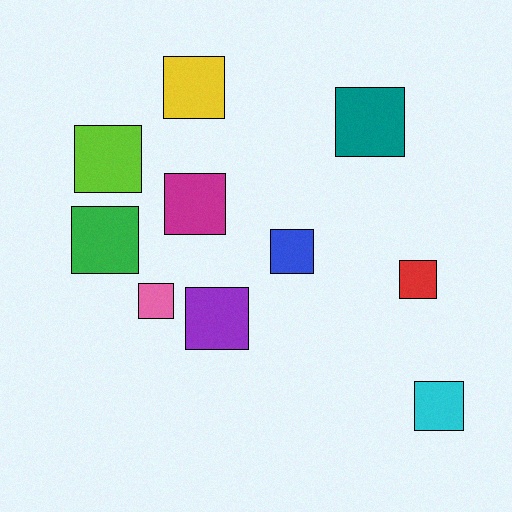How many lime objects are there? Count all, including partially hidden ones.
There is 1 lime object.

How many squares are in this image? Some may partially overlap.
There are 10 squares.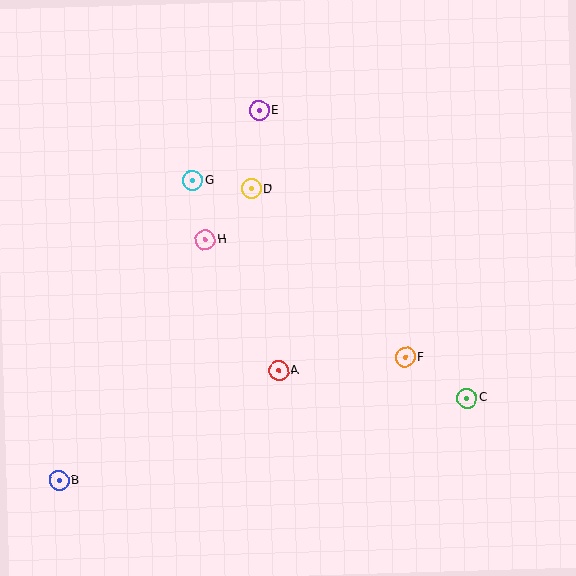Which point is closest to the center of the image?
Point A at (279, 371) is closest to the center.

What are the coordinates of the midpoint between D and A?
The midpoint between D and A is at (265, 280).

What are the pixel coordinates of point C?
Point C is at (467, 398).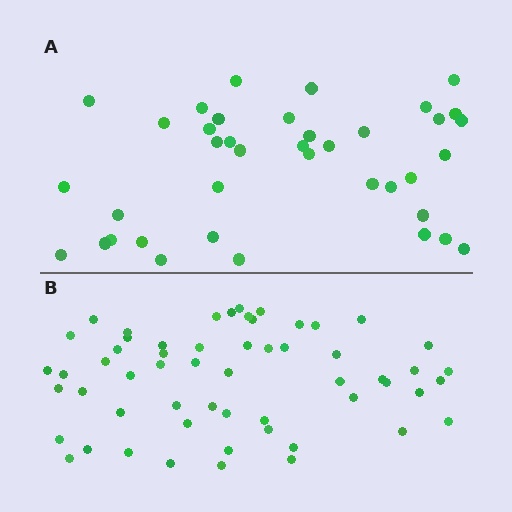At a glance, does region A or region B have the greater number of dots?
Region B (the bottom region) has more dots.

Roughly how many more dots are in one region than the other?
Region B has approximately 20 more dots than region A.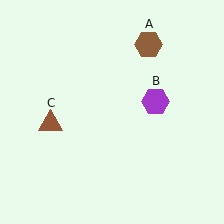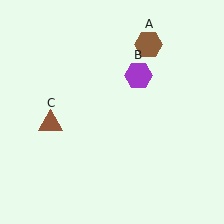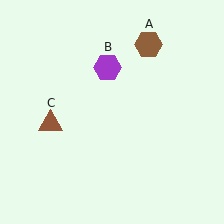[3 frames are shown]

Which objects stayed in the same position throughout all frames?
Brown hexagon (object A) and brown triangle (object C) remained stationary.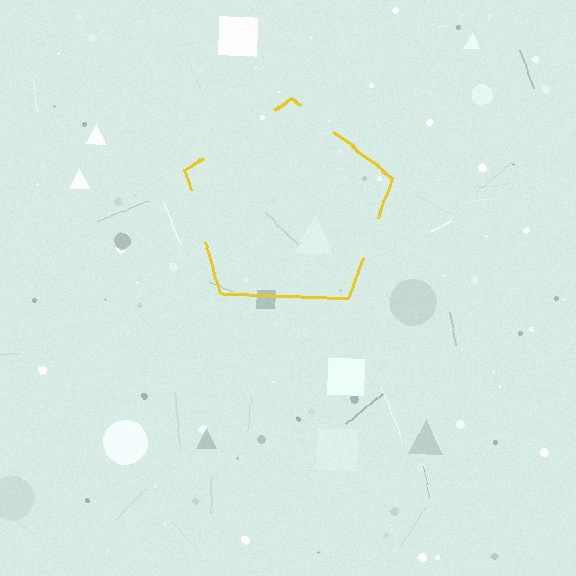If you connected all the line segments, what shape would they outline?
They would outline a pentagon.